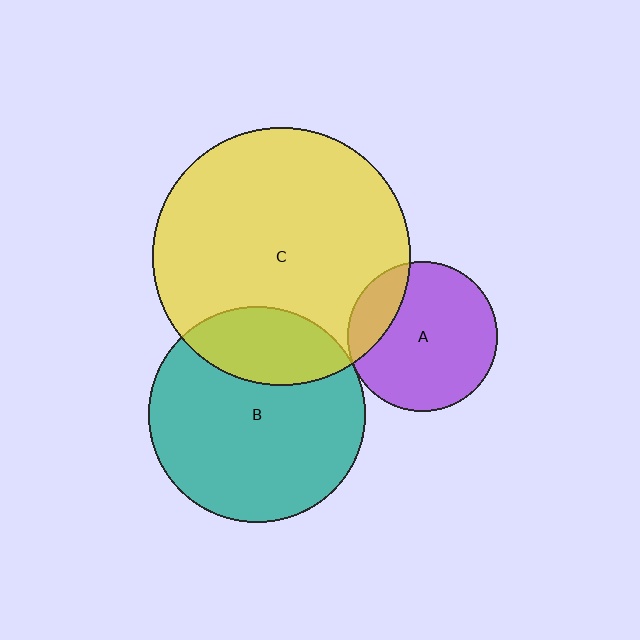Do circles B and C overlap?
Yes.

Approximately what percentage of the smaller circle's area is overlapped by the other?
Approximately 25%.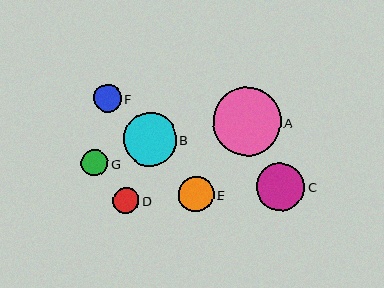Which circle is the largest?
Circle A is the largest with a size of approximately 68 pixels.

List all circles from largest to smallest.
From largest to smallest: A, B, C, E, F, G, D.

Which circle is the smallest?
Circle D is the smallest with a size of approximately 26 pixels.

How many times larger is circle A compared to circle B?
Circle A is approximately 1.3 times the size of circle B.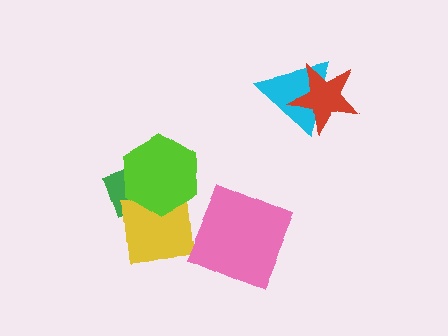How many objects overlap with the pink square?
0 objects overlap with the pink square.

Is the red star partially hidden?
No, no other shape covers it.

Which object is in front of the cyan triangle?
The red star is in front of the cyan triangle.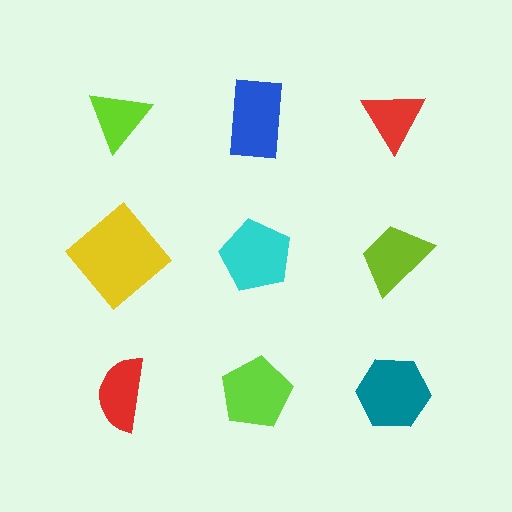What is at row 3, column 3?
A teal hexagon.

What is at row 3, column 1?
A red semicircle.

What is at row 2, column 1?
A yellow diamond.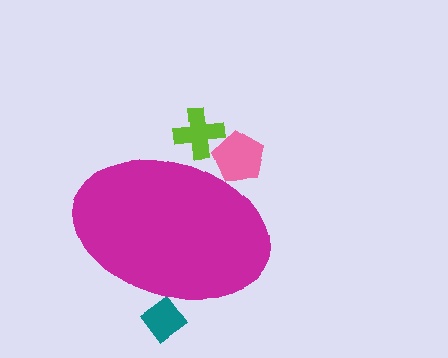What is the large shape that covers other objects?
A magenta ellipse.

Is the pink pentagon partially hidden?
Yes, the pink pentagon is partially hidden behind the magenta ellipse.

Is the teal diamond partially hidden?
Yes, the teal diamond is partially hidden behind the magenta ellipse.